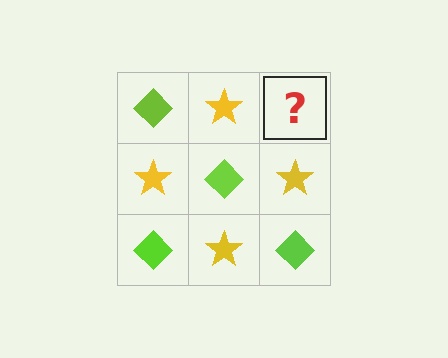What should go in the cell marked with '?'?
The missing cell should contain a lime diamond.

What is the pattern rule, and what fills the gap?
The rule is that it alternates lime diamond and yellow star in a checkerboard pattern. The gap should be filled with a lime diamond.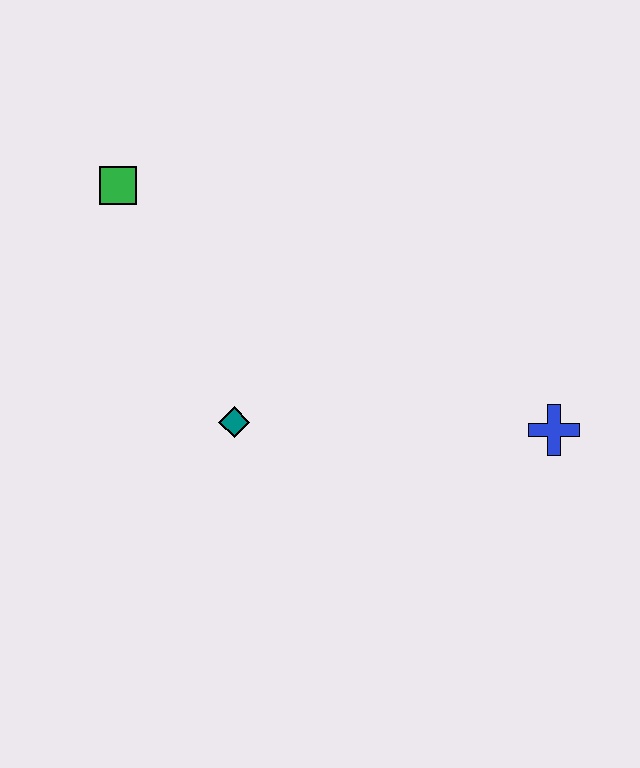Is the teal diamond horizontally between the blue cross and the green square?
Yes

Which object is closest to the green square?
The teal diamond is closest to the green square.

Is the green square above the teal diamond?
Yes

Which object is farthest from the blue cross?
The green square is farthest from the blue cross.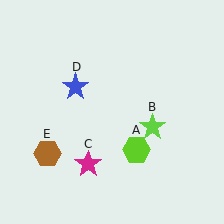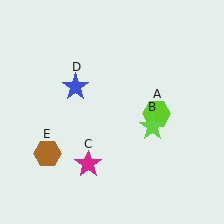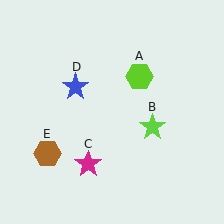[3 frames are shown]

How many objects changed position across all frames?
1 object changed position: lime hexagon (object A).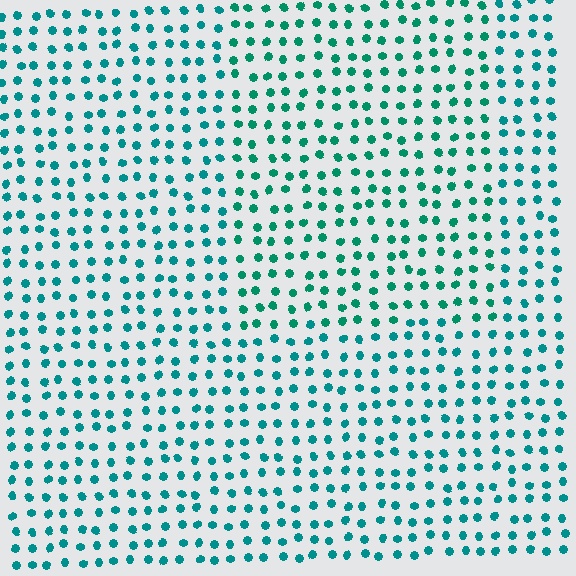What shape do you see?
I see a rectangle.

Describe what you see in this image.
The image is filled with small teal elements in a uniform arrangement. A rectangle-shaped region is visible where the elements are tinted to a slightly different hue, forming a subtle color boundary.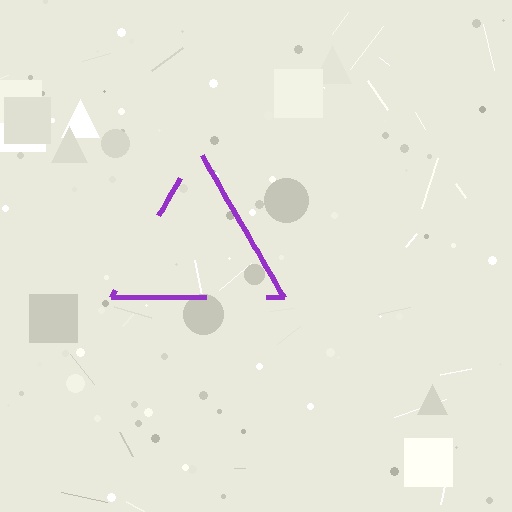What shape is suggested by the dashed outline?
The dashed outline suggests a triangle.